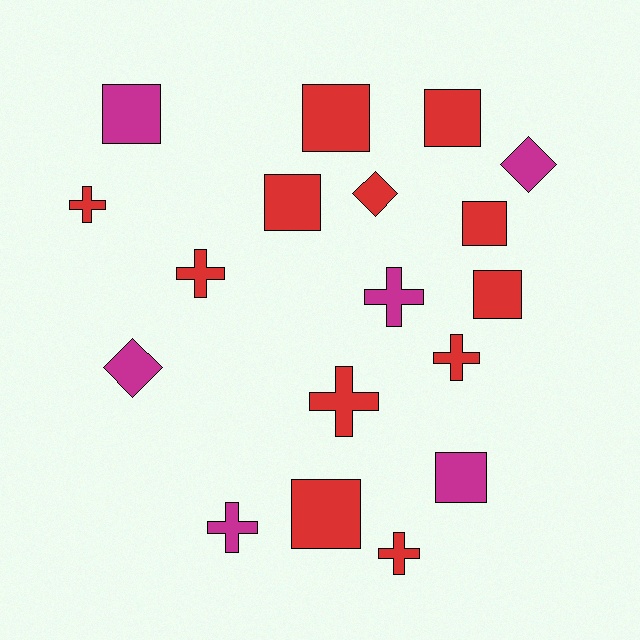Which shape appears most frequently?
Square, with 8 objects.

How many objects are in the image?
There are 18 objects.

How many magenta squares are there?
There are 2 magenta squares.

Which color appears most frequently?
Red, with 12 objects.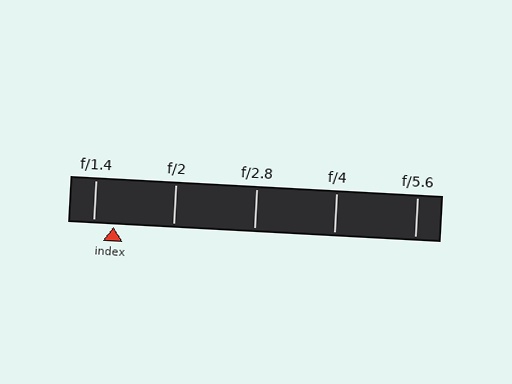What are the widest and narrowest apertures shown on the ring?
The widest aperture shown is f/1.4 and the narrowest is f/5.6.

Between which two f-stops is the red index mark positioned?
The index mark is between f/1.4 and f/2.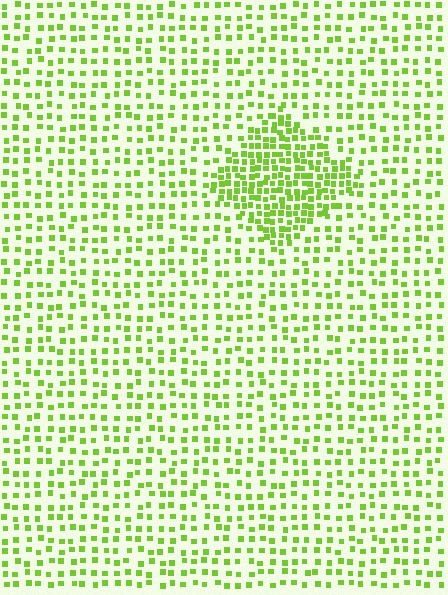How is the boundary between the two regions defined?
The boundary is defined by a change in element density (approximately 2.2x ratio). All elements are the same color, size, and shape.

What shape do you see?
I see a diamond.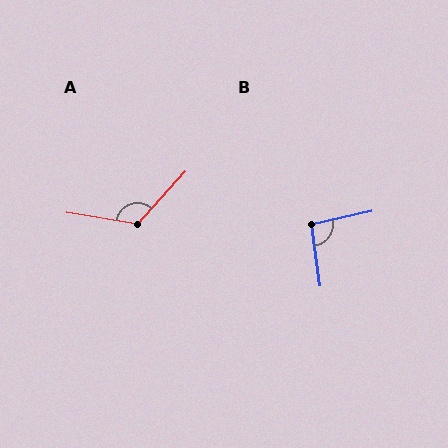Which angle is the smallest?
B, at approximately 94 degrees.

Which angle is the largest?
A, at approximately 123 degrees.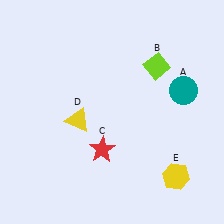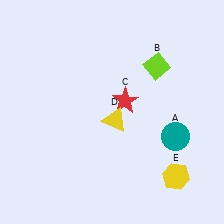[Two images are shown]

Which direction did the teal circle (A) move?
The teal circle (A) moved down.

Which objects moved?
The objects that moved are: the teal circle (A), the red star (C), the yellow triangle (D).